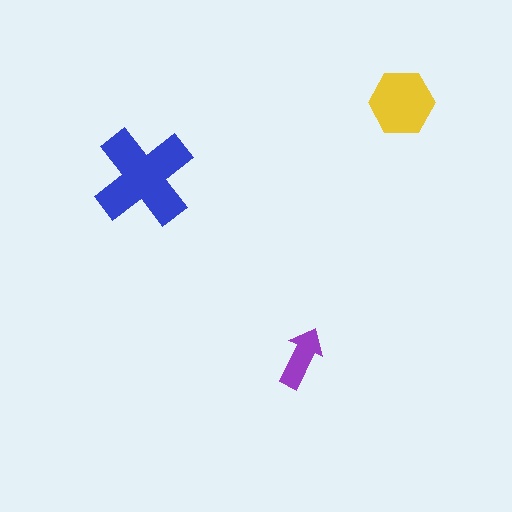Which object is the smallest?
The purple arrow.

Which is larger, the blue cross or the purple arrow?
The blue cross.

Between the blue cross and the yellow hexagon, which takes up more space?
The blue cross.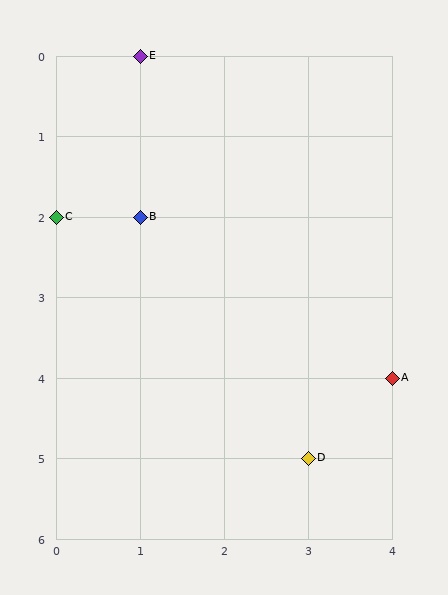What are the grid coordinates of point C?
Point C is at grid coordinates (0, 2).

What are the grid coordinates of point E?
Point E is at grid coordinates (1, 0).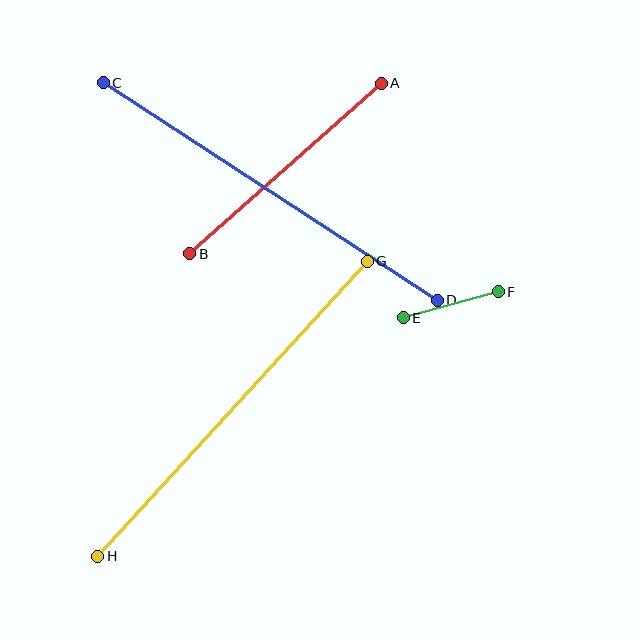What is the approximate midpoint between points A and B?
The midpoint is at approximately (285, 169) pixels.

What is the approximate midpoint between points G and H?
The midpoint is at approximately (232, 409) pixels.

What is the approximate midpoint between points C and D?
The midpoint is at approximately (270, 191) pixels.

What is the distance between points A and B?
The distance is approximately 256 pixels.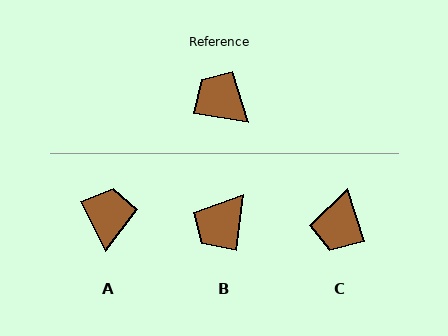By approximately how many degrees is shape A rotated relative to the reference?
Approximately 55 degrees clockwise.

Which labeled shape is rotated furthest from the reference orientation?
C, about 117 degrees away.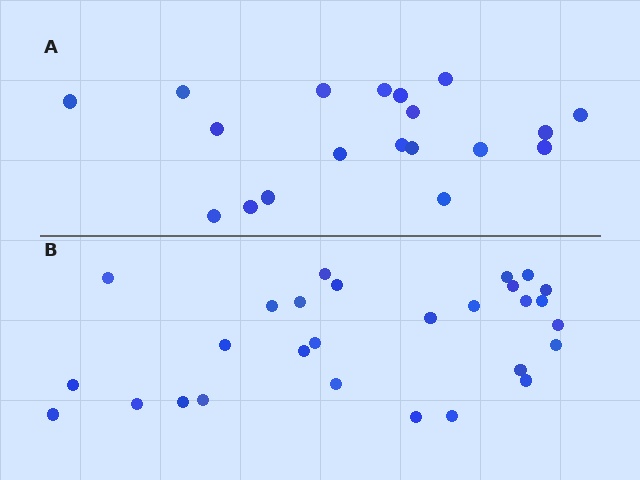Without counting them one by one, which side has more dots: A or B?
Region B (the bottom region) has more dots.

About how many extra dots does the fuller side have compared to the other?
Region B has roughly 8 or so more dots than region A.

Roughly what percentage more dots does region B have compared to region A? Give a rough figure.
About 45% more.